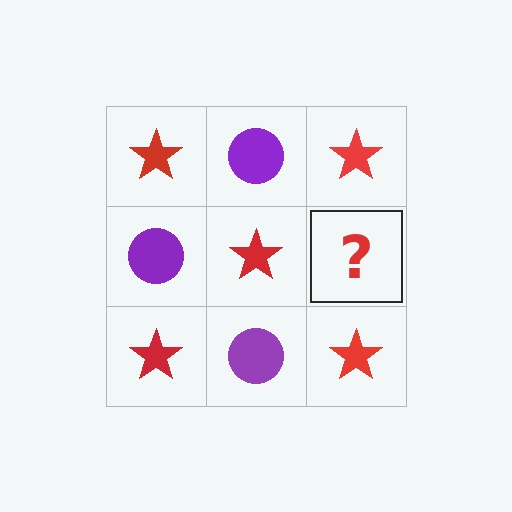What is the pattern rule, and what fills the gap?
The rule is that it alternates red star and purple circle in a checkerboard pattern. The gap should be filled with a purple circle.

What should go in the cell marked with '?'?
The missing cell should contain a purple circle.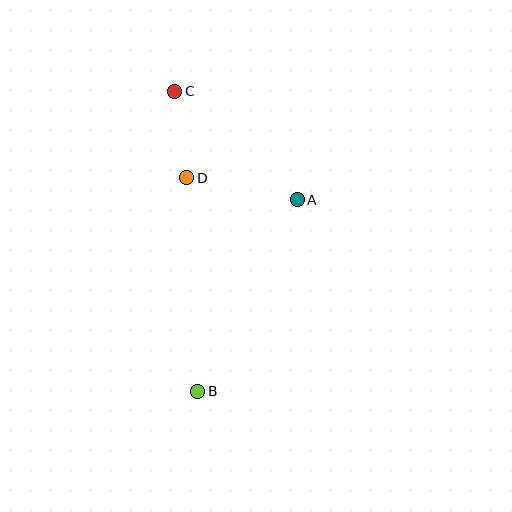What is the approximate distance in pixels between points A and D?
The distance between A and D is approximately 113 pixels.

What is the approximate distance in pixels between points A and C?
The distance between A and C is approximately 163 pixels.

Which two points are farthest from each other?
Points B and C are farthest from each other.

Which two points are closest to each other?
Points C and D are closest to each other.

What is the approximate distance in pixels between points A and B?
The distance between A and B is approximately 216 pixels.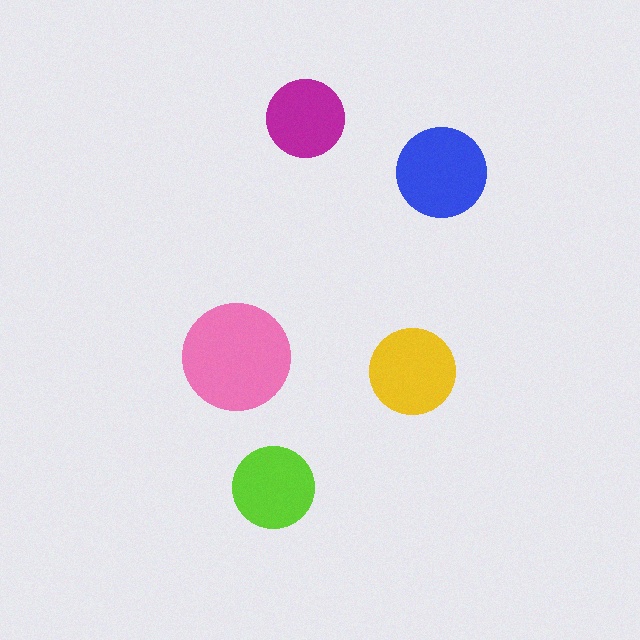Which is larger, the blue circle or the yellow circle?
The blue one.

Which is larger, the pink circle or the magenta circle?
The pink one.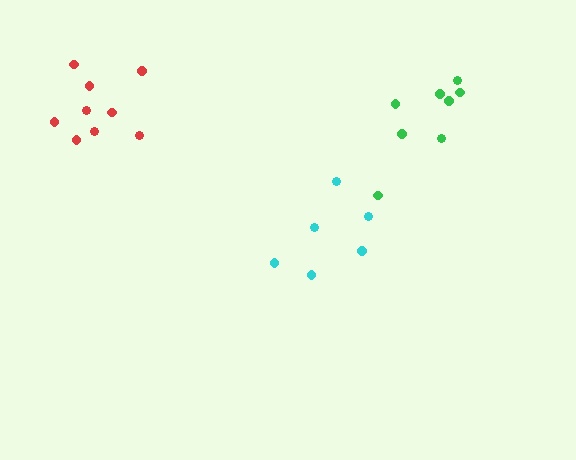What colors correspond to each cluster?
The clusters are colored: green, cyan, red.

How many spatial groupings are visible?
There are 3 spatial groupings.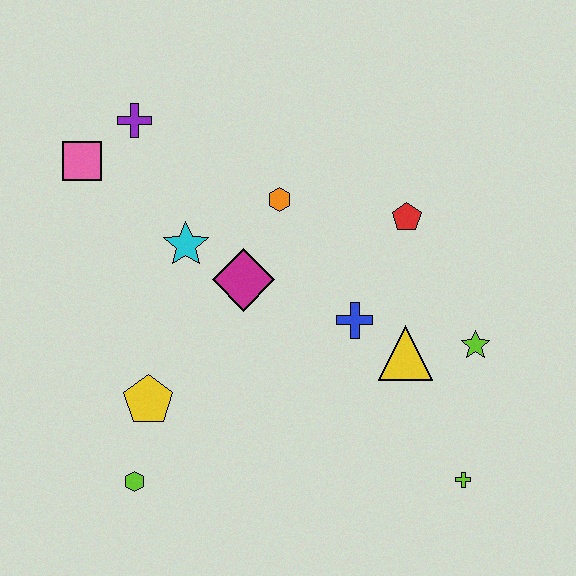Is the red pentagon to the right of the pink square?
Yes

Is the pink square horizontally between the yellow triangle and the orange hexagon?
No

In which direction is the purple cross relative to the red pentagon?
The purple cross is to the left of the red pentagon.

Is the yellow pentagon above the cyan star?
No